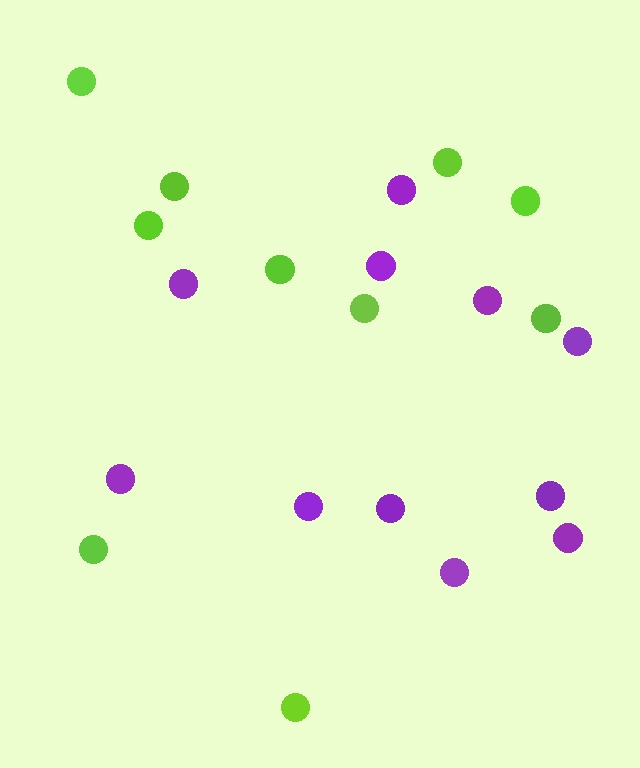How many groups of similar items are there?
There are 2 groups: one group of purple circles (11) and one group of lime circles (10).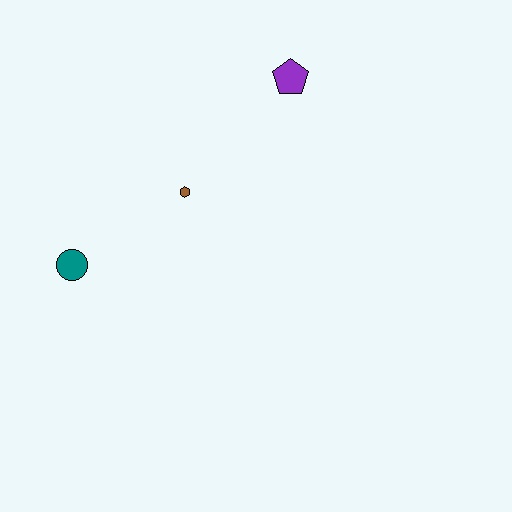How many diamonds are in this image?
There are no diamonds.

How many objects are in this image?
There are 3 objects.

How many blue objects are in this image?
There are no blue objects.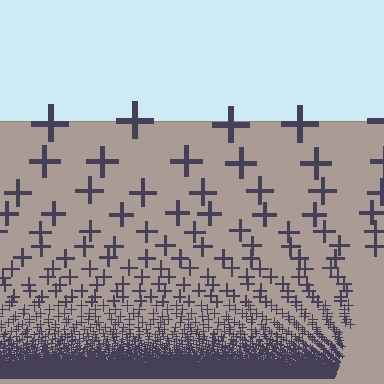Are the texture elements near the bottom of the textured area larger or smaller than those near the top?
Smaller. The gradient is inverted — elements near the bottom are smaller and denser.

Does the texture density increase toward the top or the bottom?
Density increases toward the bottom.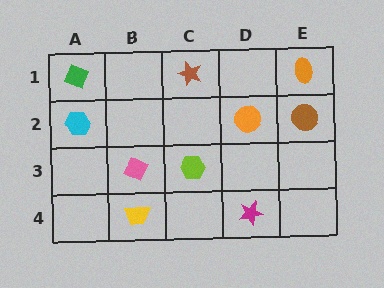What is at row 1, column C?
A brown star.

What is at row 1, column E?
An orange ellipse.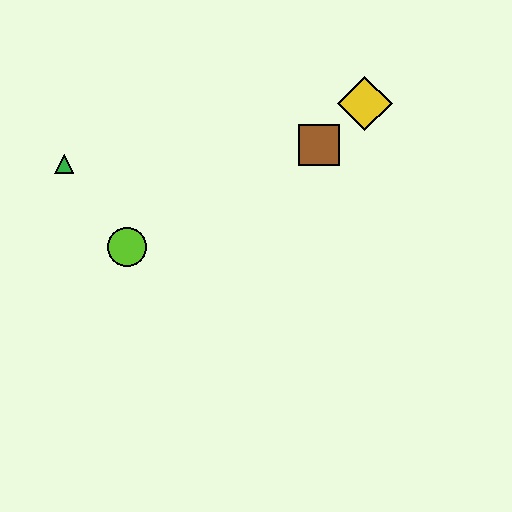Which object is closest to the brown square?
The yellow diamond is closest to the brown square.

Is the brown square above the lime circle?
Yes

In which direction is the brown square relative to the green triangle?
The brown square is to the right of the green triangle.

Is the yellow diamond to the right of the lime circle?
Yes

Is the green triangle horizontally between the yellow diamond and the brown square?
No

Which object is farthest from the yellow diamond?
The green triangle is farthest from the yellow diamond.